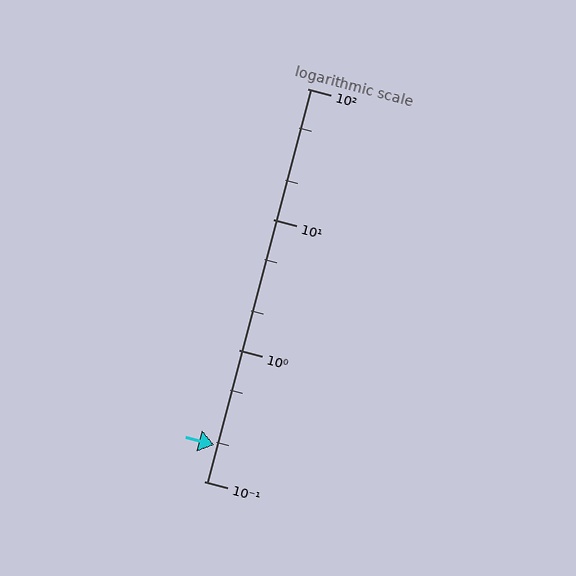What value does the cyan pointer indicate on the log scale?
The pointer indicates approximately 0.19.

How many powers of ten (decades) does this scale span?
The scale spans 3 decades, from 0.1 to 100.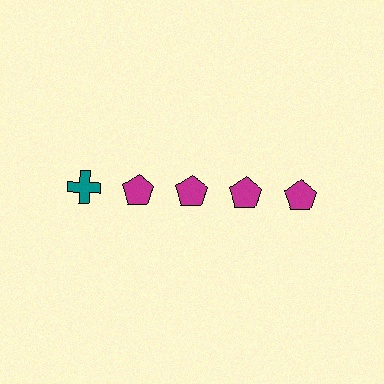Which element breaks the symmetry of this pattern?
The teal cross in the top row, leftmost column breaks the symmetry. All other shapes are magenta pentagons.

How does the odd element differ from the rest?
It differs in both color (teal instead of magenta) and shape (cross instead of pentagon).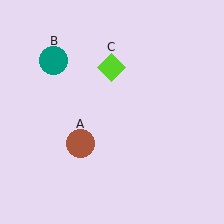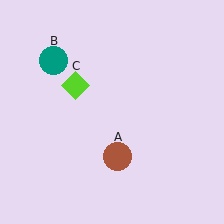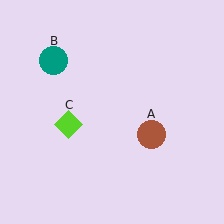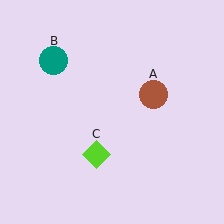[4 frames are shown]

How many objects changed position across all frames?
2 objects changed position: brown circle (object A), lime diamond (object C).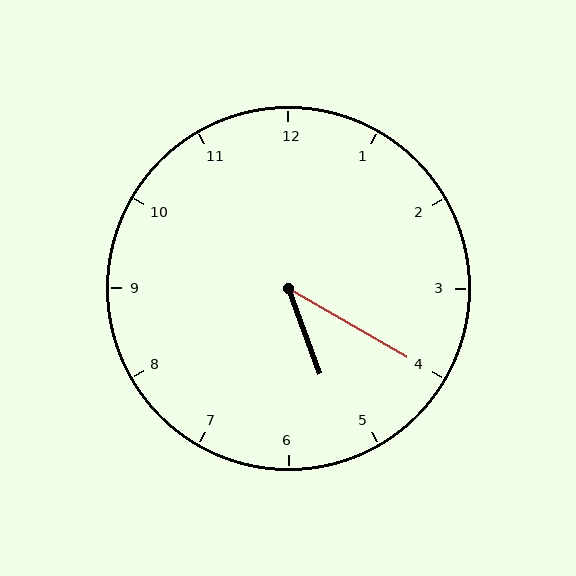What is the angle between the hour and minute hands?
Approximately 40 degrees.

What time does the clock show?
5:20.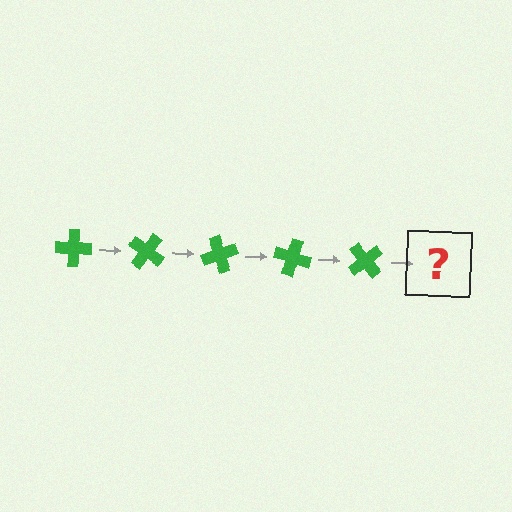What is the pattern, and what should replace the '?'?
The pattern is that the cross rotates 35 degrees each step. The '?' should be a green cross rotated 175 degrees.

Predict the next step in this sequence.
The next step is a green cross rotated 175 degrees.